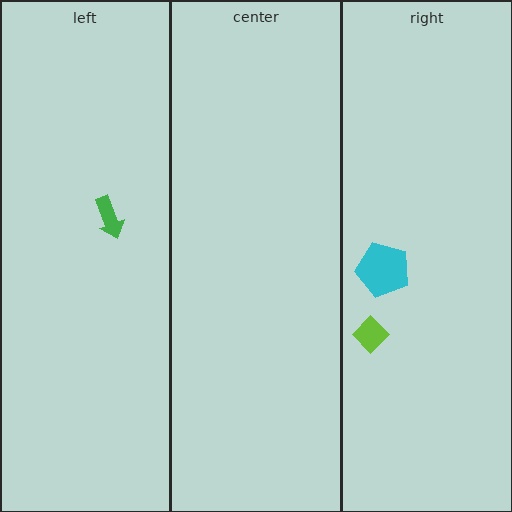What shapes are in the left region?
The green arrow.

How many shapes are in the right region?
2.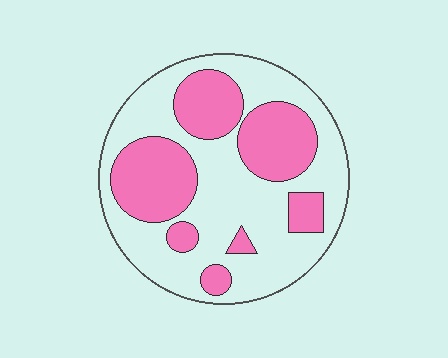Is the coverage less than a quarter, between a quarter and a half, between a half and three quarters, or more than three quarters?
Between a quarter and a half.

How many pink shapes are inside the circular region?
7.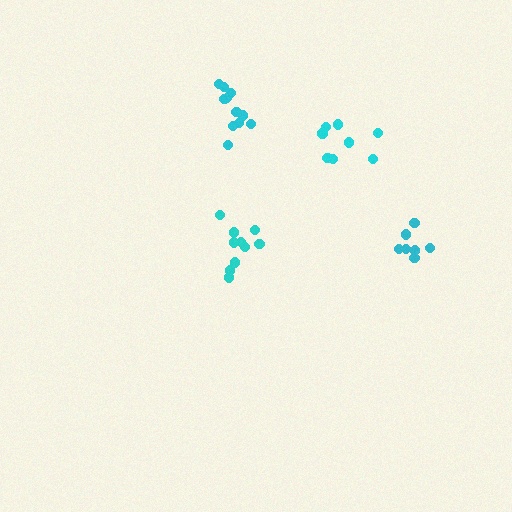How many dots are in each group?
Group 1: 8 dots, Group 2: 7 dots, Group 3: 12 dots, Group 4: 11 dots (38 total).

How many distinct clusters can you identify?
There are 4 distinct clusters.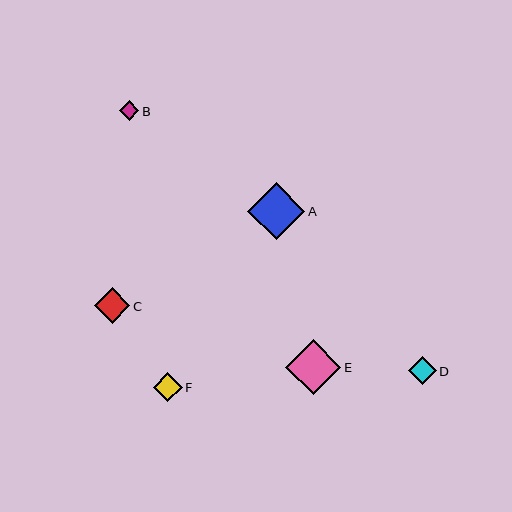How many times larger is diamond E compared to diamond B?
Diamond E is approximately 2.8 times the size of diamond B.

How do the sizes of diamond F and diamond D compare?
Diamond F and diamond D are approximately the same size.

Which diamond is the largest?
Diamond A is the largest with a size of approximately 57 pixels.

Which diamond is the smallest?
Diamond B is the smallest with a size of approximately 20 pixels.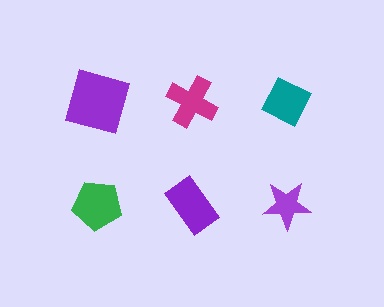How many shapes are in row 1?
3 shapes.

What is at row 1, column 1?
A purple square.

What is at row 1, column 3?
A teal diamond.